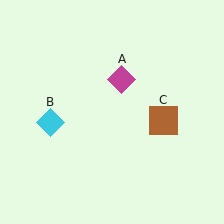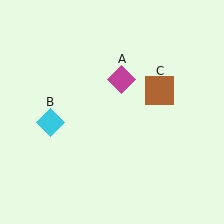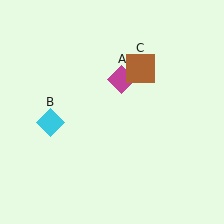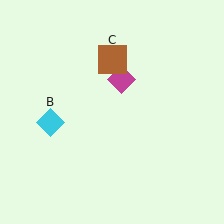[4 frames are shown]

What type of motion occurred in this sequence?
The brown square (object C) rotated counterclockwise around the center of the scene.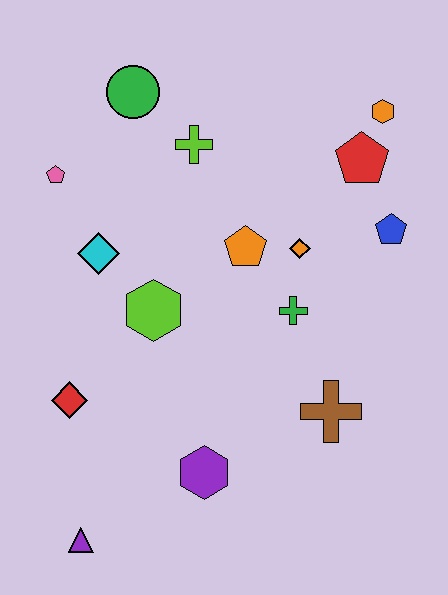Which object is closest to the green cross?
The orange diamond is closest to the green cross.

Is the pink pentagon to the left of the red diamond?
Yes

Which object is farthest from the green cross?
The purple triangle is farthest from the green cross.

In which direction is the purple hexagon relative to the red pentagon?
The purple hexagon is below the red pentagon.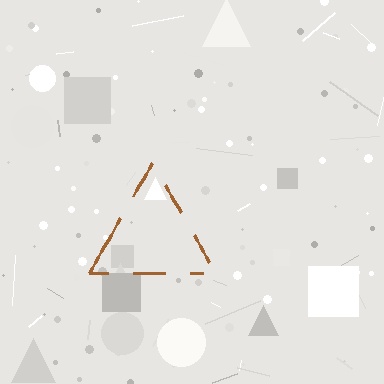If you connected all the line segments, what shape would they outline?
They would outline a triangle.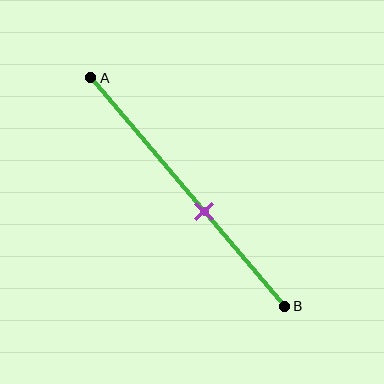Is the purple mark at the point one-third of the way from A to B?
No, the mark is at about 60% from A, not at the 33% one-third point.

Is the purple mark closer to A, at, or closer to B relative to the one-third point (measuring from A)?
The purple mark is closer to point B than the one-third point of segment AB.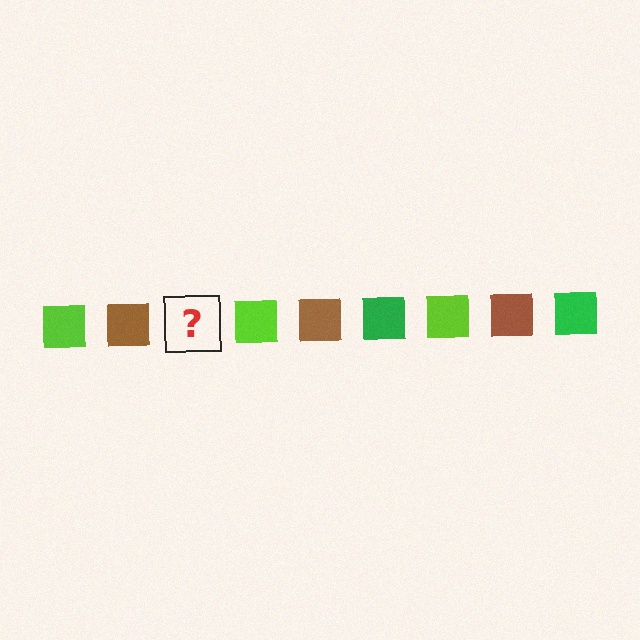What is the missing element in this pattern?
The missing element is a green square.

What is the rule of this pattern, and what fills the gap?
The rule is that the pattern cycles through lime, brown, green squares. The gap should be filled with a green square.